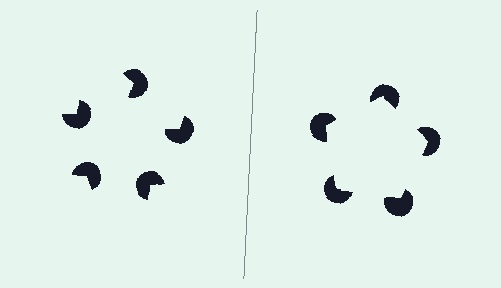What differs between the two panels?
The pac-man discs are positioned identically on both sides; only the wedge orientations differ. On the right they align to a pentagon; on the left they are misaligned.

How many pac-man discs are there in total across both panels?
10 — 5 on each side.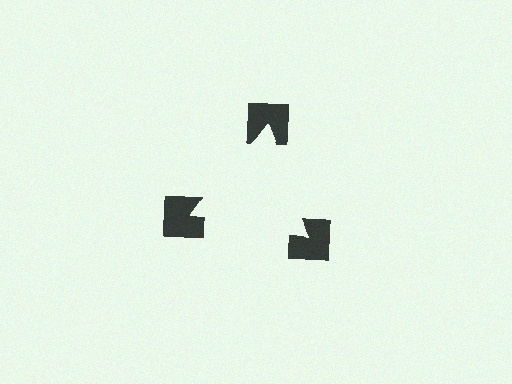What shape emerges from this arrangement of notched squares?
An illusory triangle — its edges are inferred from the aligned wedge cuts in the notched squares, not physically drawn.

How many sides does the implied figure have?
3 sides.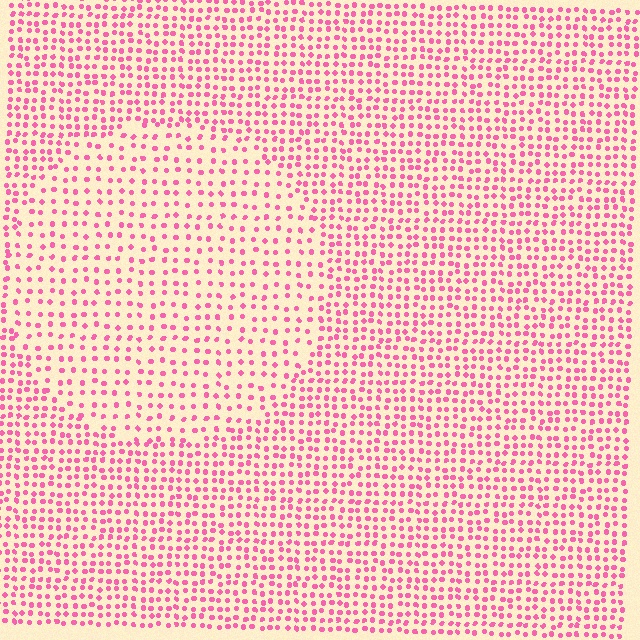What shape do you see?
I see a circle.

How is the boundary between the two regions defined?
The boundary is defined by a change in element density (approximately 1.7x ratio). All elements are the same color, size, and shape.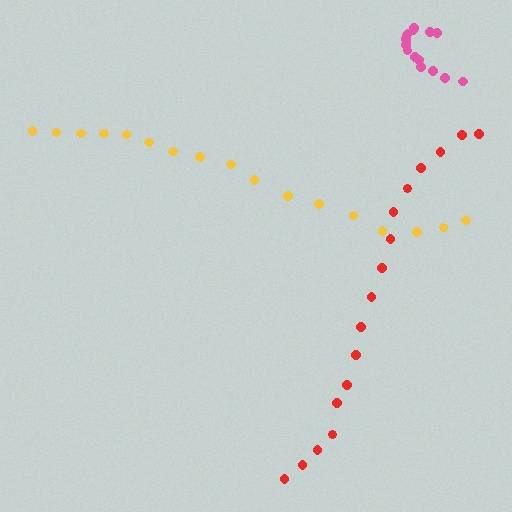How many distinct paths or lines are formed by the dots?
There are 3 distinct paths.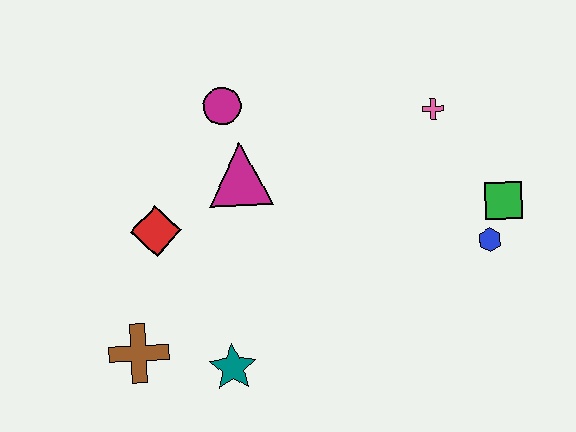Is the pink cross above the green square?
Yes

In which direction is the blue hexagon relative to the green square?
The blue hexagon is below the green square.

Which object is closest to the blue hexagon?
The green square is closest to the blue hexagon.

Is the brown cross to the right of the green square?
No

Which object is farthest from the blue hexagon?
The brown cross is farthest from the blue hexagon.